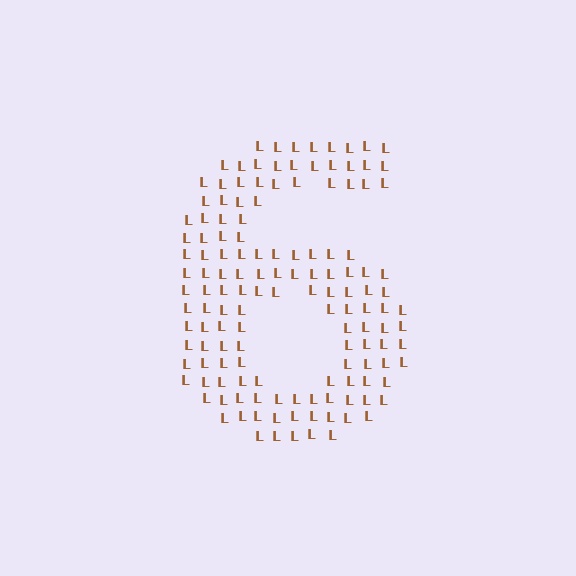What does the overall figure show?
The overall figure shows the digit 6.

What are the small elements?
The small elements are letter L's.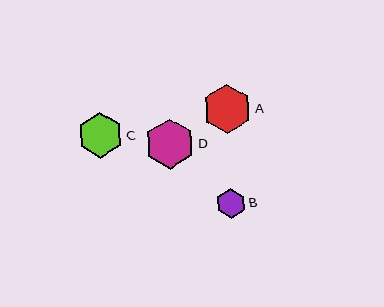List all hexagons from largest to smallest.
From largest to smallest: D, A, C, B.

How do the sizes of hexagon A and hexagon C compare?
Hexagon A and hexagon C are approximately the same size.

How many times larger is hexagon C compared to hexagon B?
Hexagon C is approximately 1.6 times the size of hexagon B.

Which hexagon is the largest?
Hexagon D is the largest with a size of approximately 50 pixels.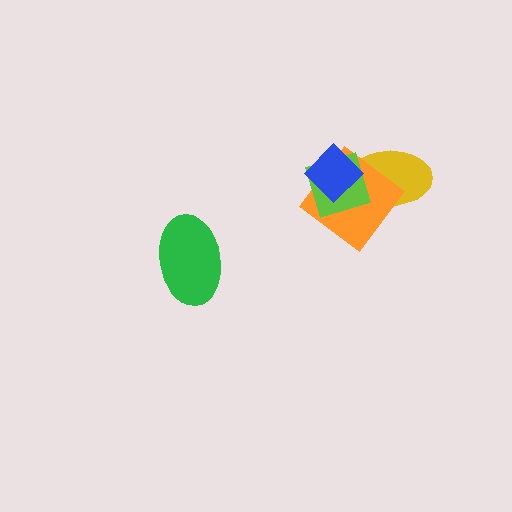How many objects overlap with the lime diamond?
3 objects overlap with the lime diamond.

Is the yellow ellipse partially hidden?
Yes, it is partially covered by another shape.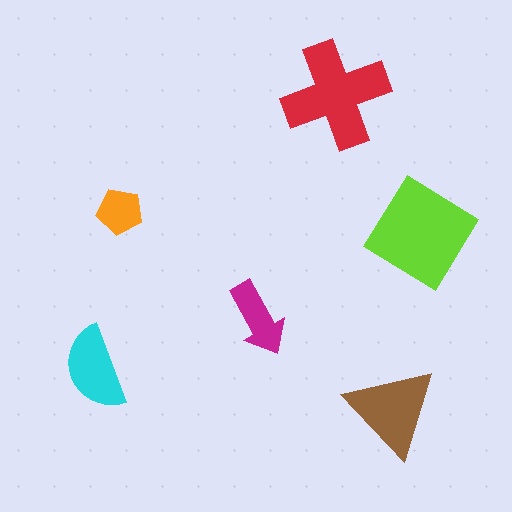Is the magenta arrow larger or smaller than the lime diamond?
Smaller.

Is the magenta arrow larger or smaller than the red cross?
Smaller.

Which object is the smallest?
The orange pentagon.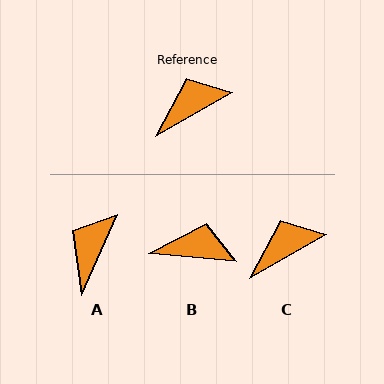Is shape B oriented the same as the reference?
No, it is off by about 35 degrees.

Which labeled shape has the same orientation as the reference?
C.